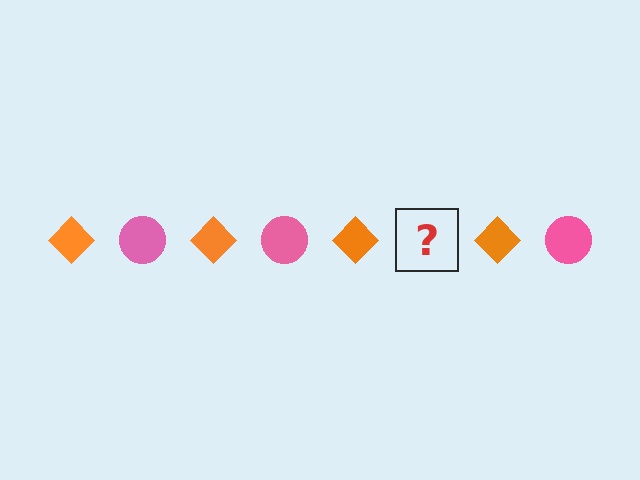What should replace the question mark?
The question mark should be replaced with a pink circle.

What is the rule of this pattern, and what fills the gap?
The rule is that the pattern alternates between orange diamond and pink circle. The gap should be filled with a pink circle.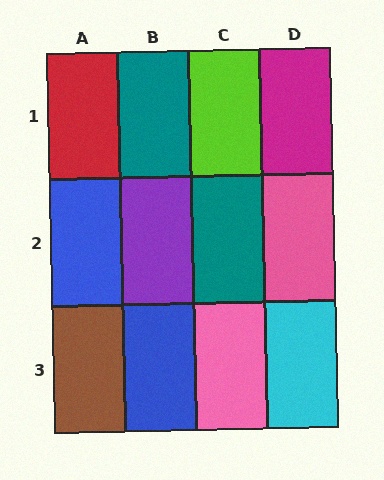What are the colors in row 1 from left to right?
Red, teal, lime, magenta.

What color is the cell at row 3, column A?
Brown.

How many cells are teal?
2 cells are teal.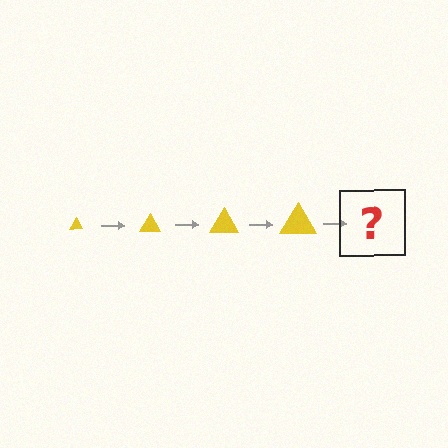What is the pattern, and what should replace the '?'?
The pattern is that the triangle gets progressively larger each step. The '?' should be a yellow triangle, larger than the previous one.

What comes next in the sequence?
The next element should be a yellow triangle, larger than the previous one.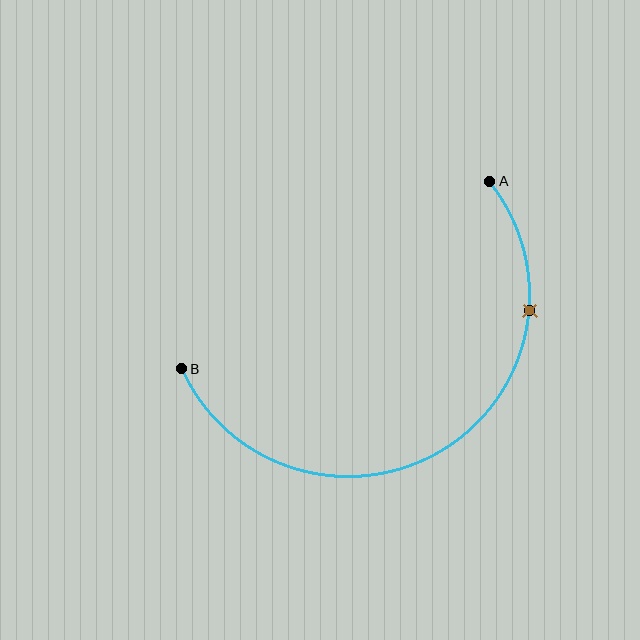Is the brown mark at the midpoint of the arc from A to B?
No. The brown mark lies on the arc but is closer to endpoint A. The arc midpoint would be at the point on the curve equidistant along the arc from both A and B.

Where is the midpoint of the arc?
The arc midpoint is the point on the curve farthest from the straight line joining A and B. It sits below that line.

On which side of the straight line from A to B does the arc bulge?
The arc bulges below the straight line connecting A and B.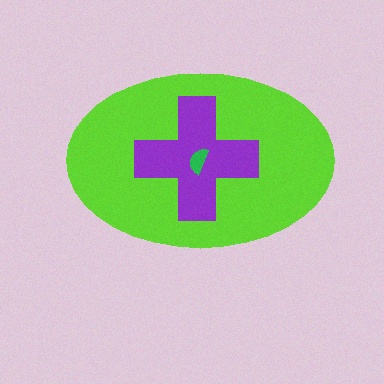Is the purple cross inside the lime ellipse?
Yes.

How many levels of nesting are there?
3.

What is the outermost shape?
The lime ellipse.